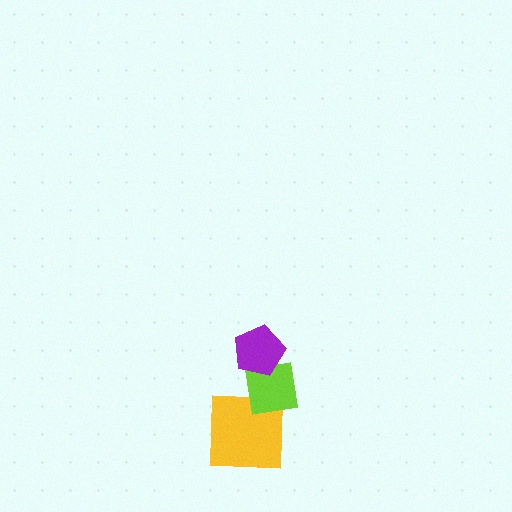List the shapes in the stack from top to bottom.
From top to bottom: the purple pentagon, the lime square, the yellow square.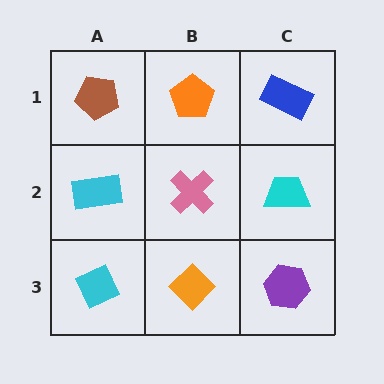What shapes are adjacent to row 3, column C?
A cyan trapezoid (row 2, column C), an orange diamond (row 3, column B).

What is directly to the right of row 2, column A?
A pink cross.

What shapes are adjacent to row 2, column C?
A blue rectangle (row 1, column C), a purple hexagon (row 3, column C), a pink cross (row 2, column B).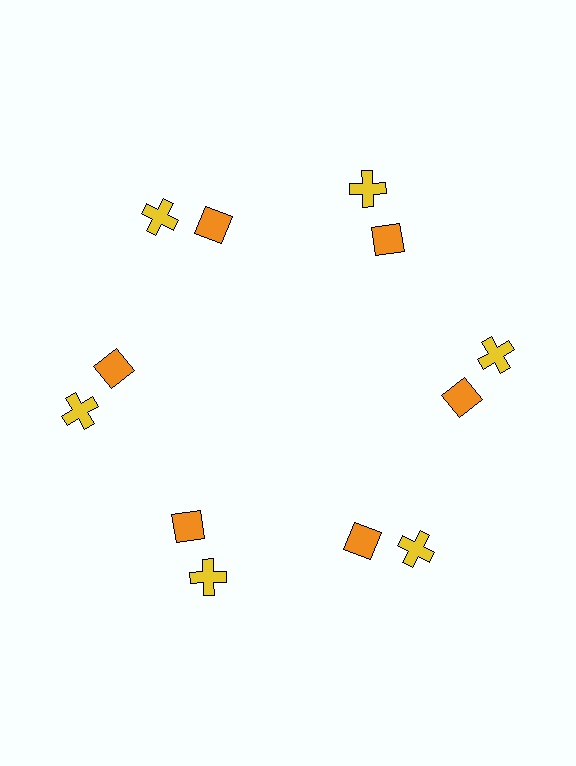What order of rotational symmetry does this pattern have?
This pattern has 6-fold rotational symmetry.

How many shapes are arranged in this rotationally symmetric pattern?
There are 12 shapes, arranged in 6 groups of 2.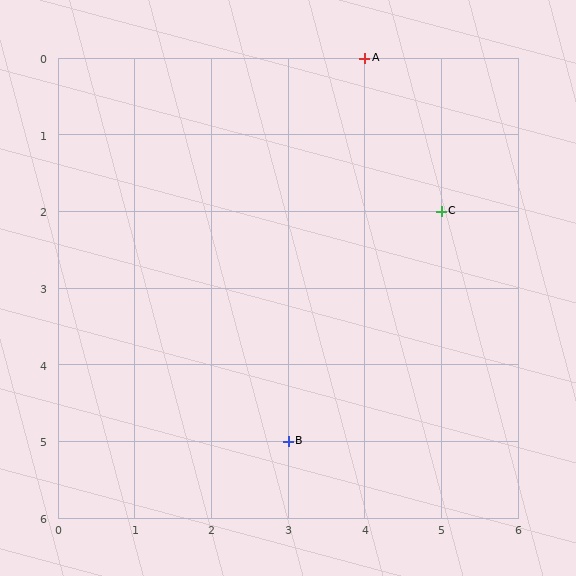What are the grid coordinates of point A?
Point A is at grid coordinates (4, 0).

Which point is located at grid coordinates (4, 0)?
Point A is at (4, 0).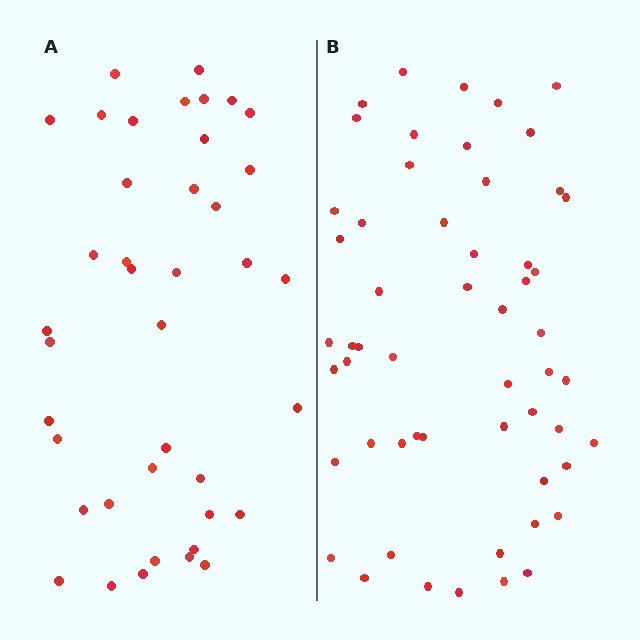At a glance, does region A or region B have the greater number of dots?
Region B (the right region) has more dots.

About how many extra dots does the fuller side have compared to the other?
Region B has approximately 15 more dots than region A.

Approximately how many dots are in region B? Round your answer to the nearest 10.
About 60 dots. (The exact count is 55, which rounds to 60.)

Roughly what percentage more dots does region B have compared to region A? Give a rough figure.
About 40% more.